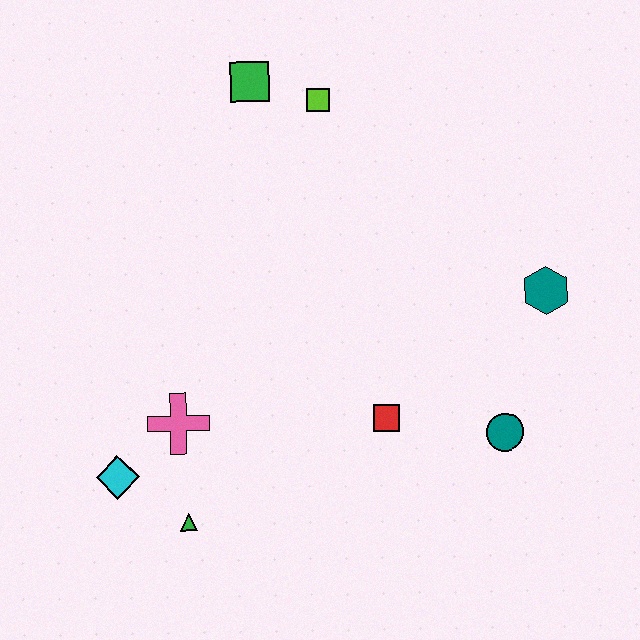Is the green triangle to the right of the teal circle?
No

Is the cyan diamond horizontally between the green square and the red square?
No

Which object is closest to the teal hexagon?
The teal circle is closest to the teal hexagon.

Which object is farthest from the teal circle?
The green square is farthest from the teal circle.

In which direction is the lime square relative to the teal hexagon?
The lime square is to the left of the teal hexagon.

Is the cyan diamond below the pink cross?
Yes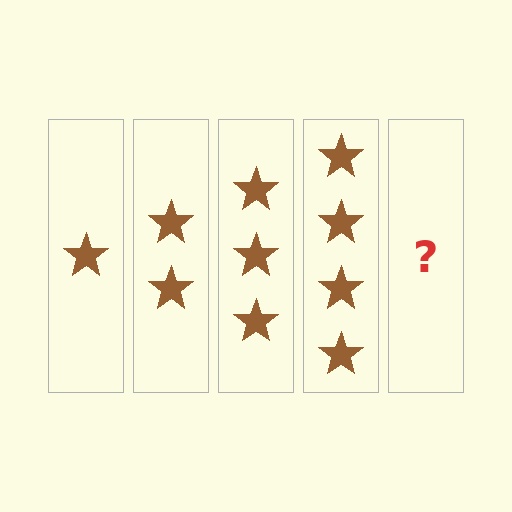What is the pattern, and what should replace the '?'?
The pattern is that each step adds one more star. The '?' should be 5 stars.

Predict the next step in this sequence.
The next step is 5 stars.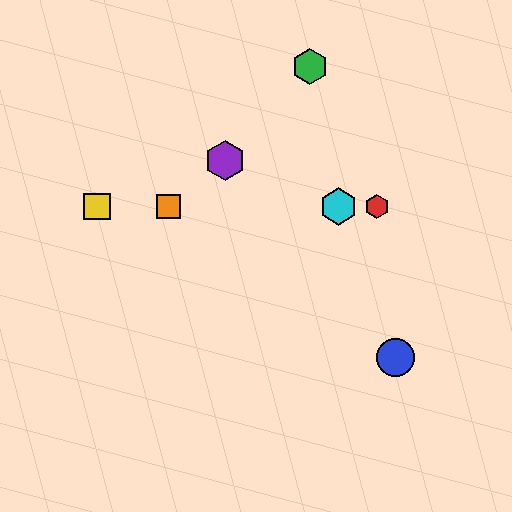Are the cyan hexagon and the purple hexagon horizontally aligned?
No, the cyan hexagon is at y≈207 and the purple hexagon is at y≈160.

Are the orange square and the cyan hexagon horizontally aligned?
Yes, both are at y≈207.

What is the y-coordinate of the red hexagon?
The red hexagon is at y≈207.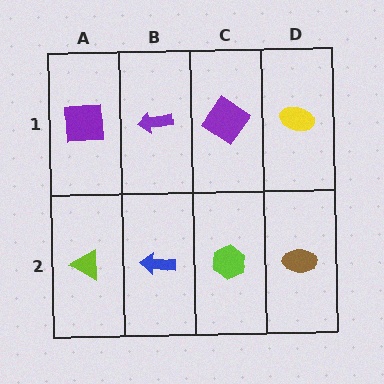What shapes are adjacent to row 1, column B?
A blue arrow (row 2, column B), a purple square (row 1, column A), a purple diamond (row 1, column C).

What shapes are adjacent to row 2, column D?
A yellow ellipse (row 1, column D), a lime hexagon (row 2, column C).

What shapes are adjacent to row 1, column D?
A brown ellipse (row 2, column D), a purple diamond (row 1, column C).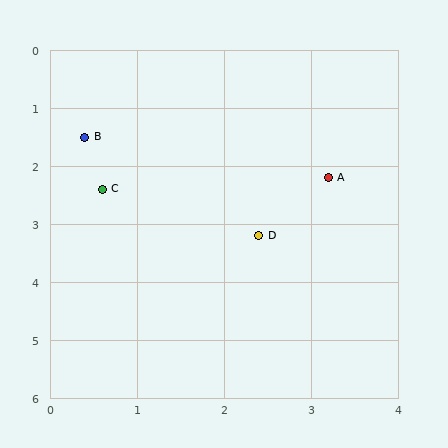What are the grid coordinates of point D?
Point D is at approximately (2.4, 3.2).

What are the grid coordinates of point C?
Point C is at approximately (0.6, 2.4).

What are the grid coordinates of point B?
Point B is at approximately (0.4, 1.5).